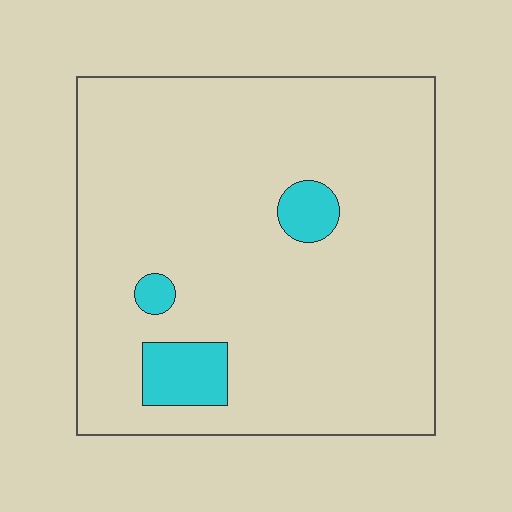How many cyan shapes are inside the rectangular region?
3.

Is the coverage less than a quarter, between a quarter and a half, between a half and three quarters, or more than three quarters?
Less than a quarter.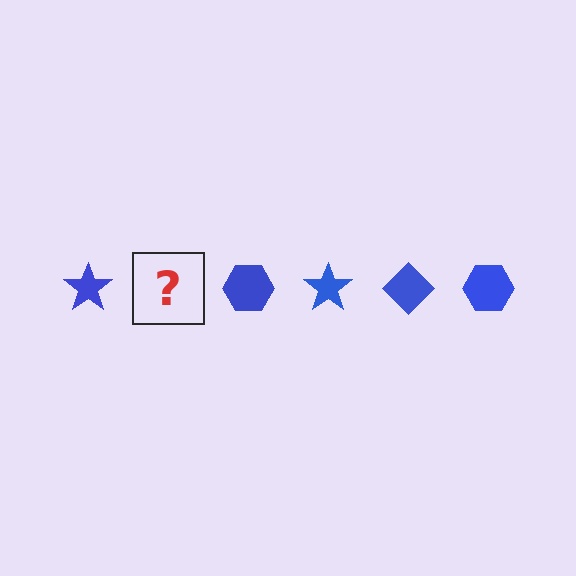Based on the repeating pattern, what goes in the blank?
The blank should be a blue diamond.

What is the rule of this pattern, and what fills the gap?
The rule is that the pattern cycles through star, diamond, hexagon shapes in blue. The gap should be filled with a blue diamond.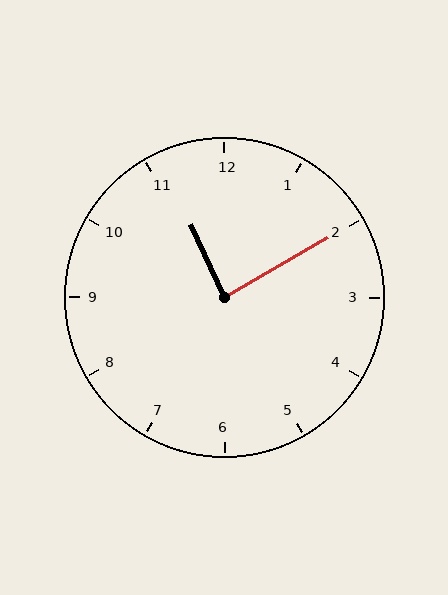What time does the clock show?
11:10.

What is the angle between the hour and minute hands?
Approximately 85 degrees.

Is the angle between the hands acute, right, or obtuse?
It is right.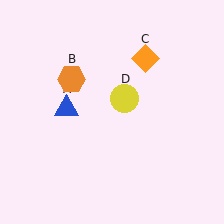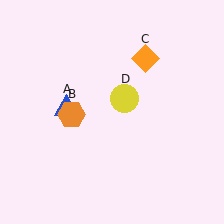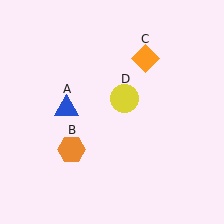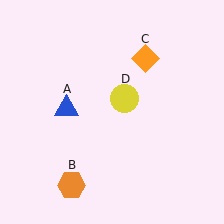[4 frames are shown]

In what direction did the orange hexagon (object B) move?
The orange hexagon (object B) moved down.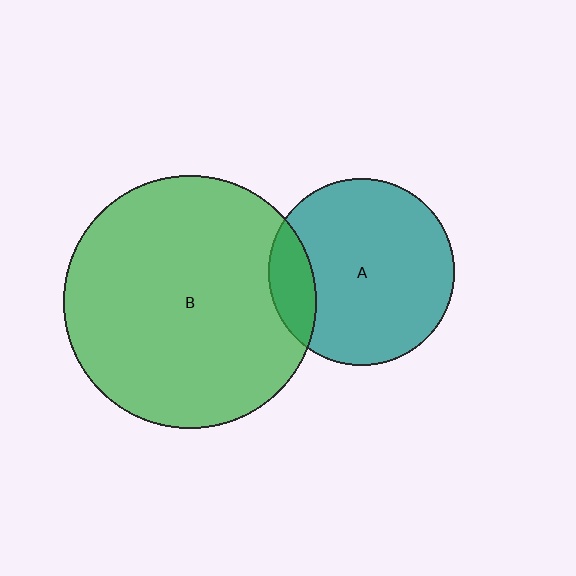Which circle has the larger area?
Circle B (green).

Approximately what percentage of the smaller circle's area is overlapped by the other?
Approximately 15%.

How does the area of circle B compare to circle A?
Approximately 1.8 times.